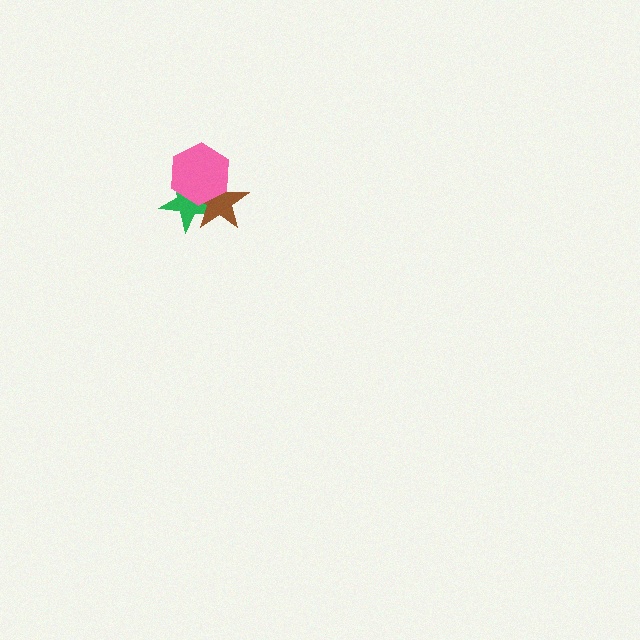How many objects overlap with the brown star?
2 objects overlap with the brown star.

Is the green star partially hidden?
Yes, it is partially covered by another shape.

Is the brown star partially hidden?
Yes, it is partially covered by another shape.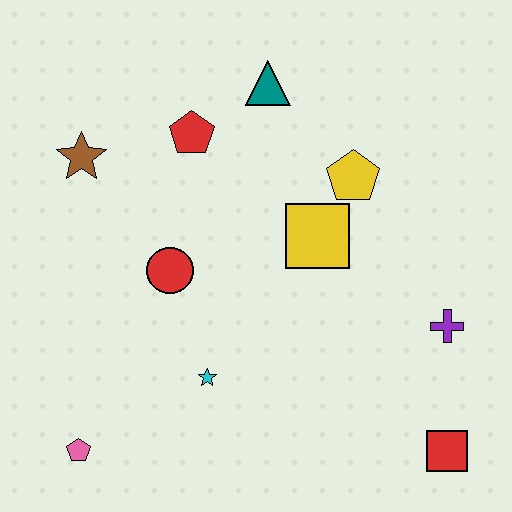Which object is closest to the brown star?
The red pentagon is closest to the brown star.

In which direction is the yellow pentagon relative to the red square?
The yellow pentagon is above the red square.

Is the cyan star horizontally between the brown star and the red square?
Yes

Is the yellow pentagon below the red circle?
No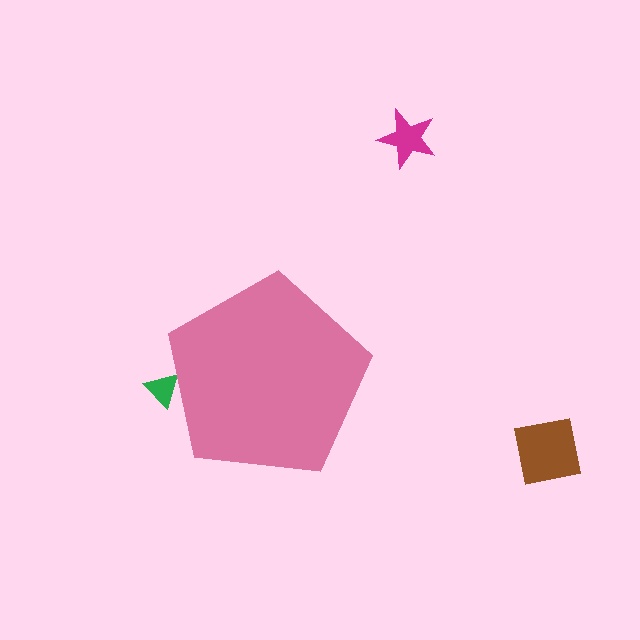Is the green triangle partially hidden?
Yes, the green triangle is partially hidden behind the pink pentagon.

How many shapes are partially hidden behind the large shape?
1 shape is partially hidden.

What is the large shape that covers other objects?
A pink pentagon.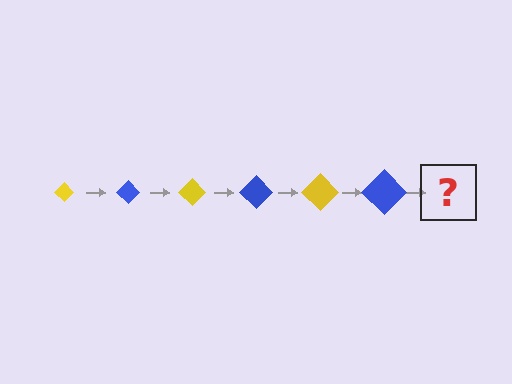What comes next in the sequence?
The next element should be a yellow diamond, larger than the previous one.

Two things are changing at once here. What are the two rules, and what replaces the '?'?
The two rules are that the diamond grows larger each step and the color cycles through yellow and blue. The '?' should be a yellow diamond, larger than the previous one.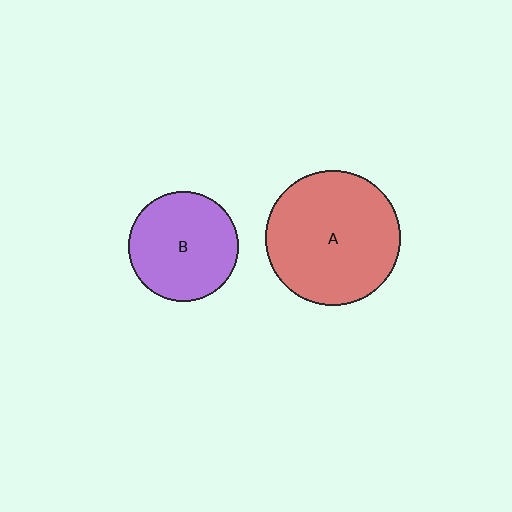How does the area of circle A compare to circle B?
Approximately 1.5 times.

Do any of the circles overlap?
No, none of the circles overlap.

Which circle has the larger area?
Circle A (red).